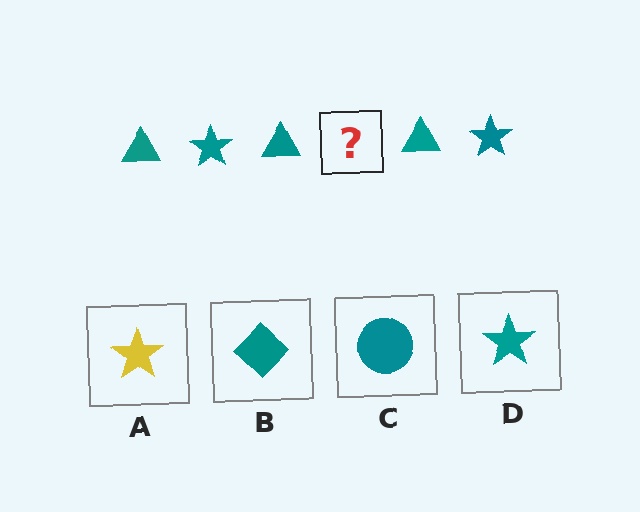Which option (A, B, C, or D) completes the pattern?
D.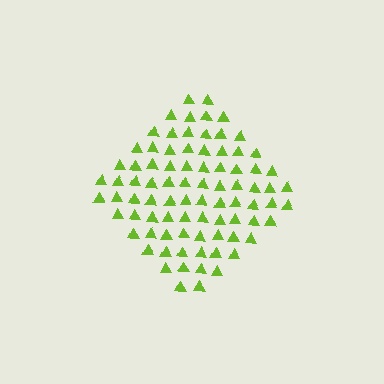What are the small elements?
The small elements are triangles.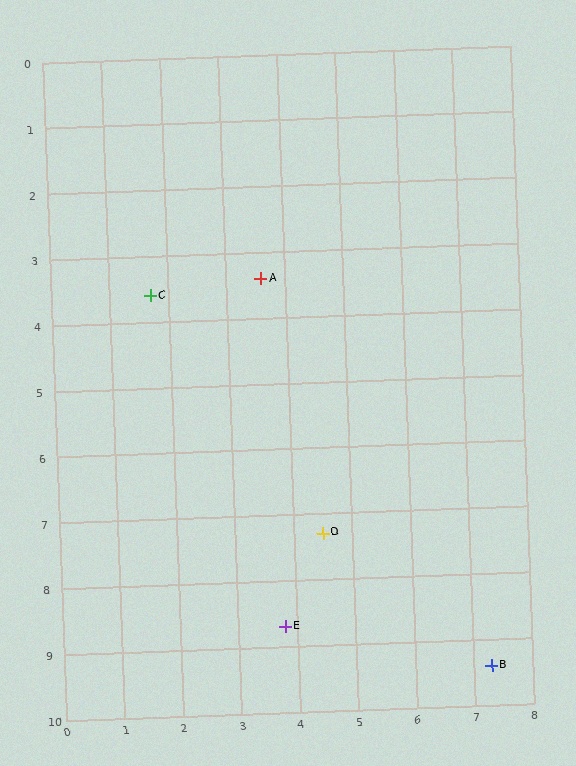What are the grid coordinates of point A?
Point A is at approximately (3.6, 3.4).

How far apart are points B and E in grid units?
Points B and E are about 3.6 grid units apart.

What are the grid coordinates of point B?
Point B is at approximately (7.3, 9.4).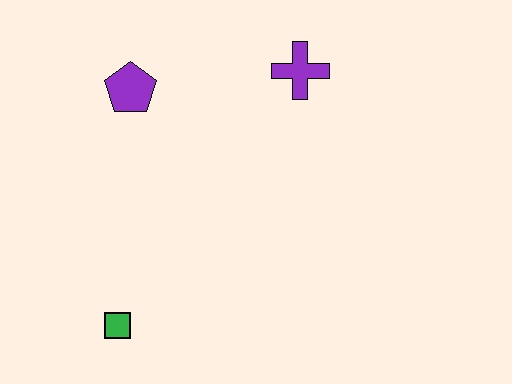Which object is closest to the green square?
The purple pentagon is closest to the green square.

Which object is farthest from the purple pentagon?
The green square is farthest from the purple pentagon.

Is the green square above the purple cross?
No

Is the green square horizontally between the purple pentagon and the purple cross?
No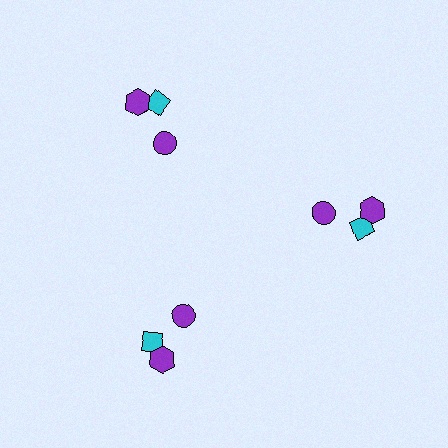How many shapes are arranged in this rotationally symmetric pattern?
There are 9 shapes, arranged in 3 groups of 3.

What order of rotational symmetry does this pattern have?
This pattern has 3-fold rotational symmetry.